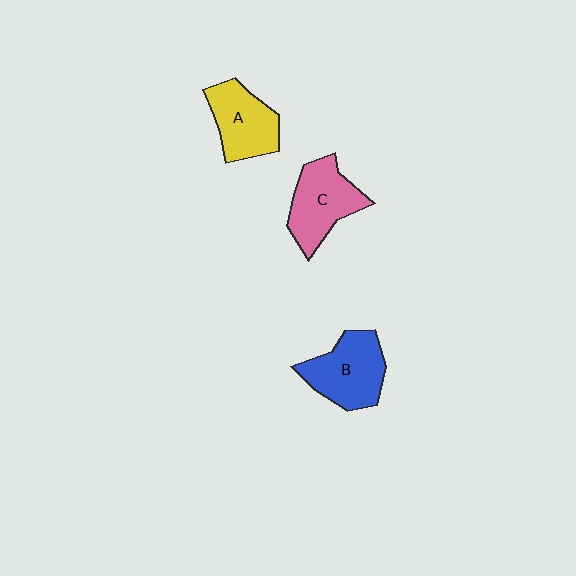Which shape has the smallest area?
Shape A (yellow).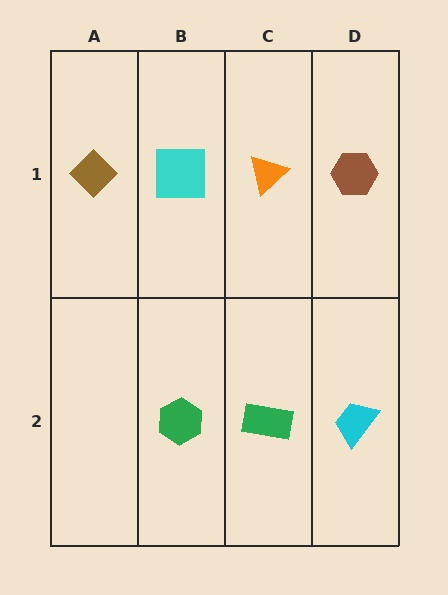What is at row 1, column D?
A brown hexagon.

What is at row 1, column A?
A brown diamond.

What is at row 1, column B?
A cyan square.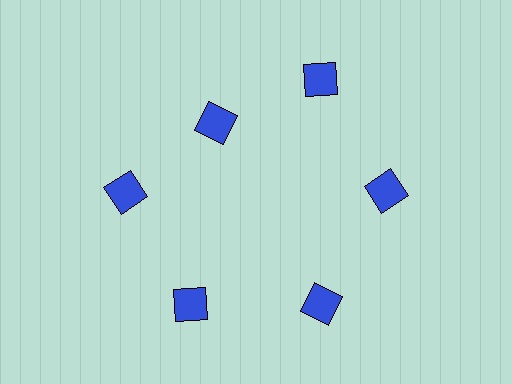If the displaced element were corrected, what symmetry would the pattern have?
It would have 6-fold rotational symmetry — the pattern would map onto itself every 60 degrees.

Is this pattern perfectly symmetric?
No. The 6 blue squares are arranged in a ring, but one element near the 11 o'clock position is pulled inward toward the center, breaking the 6-fold rotational symmetry.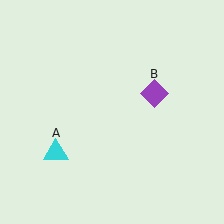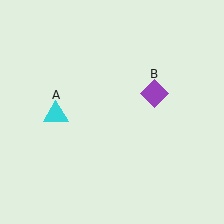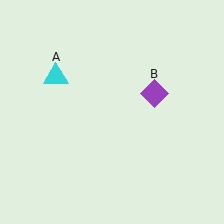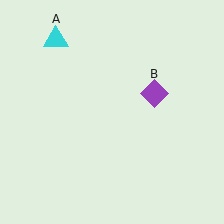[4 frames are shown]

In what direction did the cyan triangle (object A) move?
The cyan triangle (object A) moved up.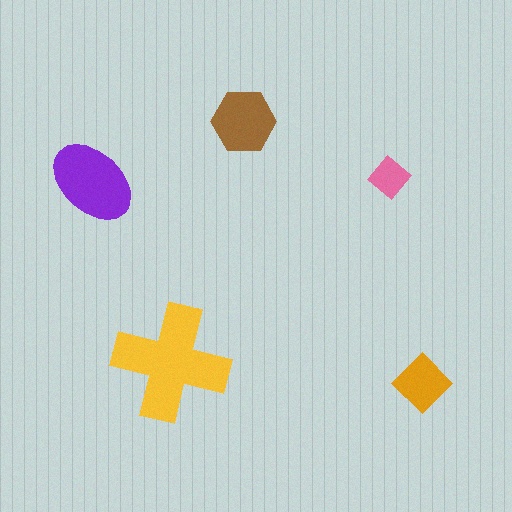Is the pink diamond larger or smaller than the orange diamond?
Smaller.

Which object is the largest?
The yellow cross.